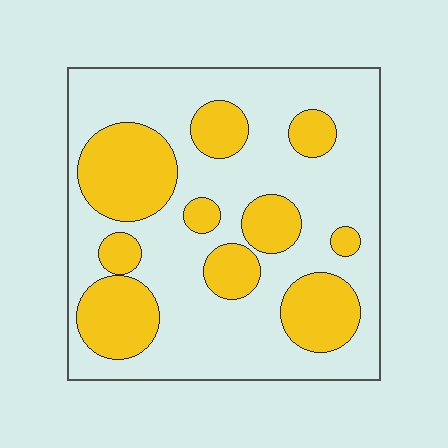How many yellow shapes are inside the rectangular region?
10.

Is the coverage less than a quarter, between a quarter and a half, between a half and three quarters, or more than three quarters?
Between a quarter and a half.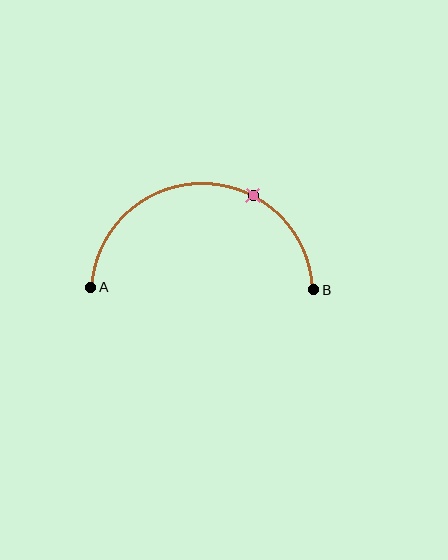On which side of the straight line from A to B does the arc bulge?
The arc bulges above the straight line connecting A and B.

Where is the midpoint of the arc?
The arc midpoint is the point on the curve farthest from the straight line joining A and B. It sits above that line.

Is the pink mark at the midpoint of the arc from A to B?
No. The pink mark lies on the arc but is closer to endpoint B. The arc midpoint would be at the point on the curve equidistant along the arc from both A and B.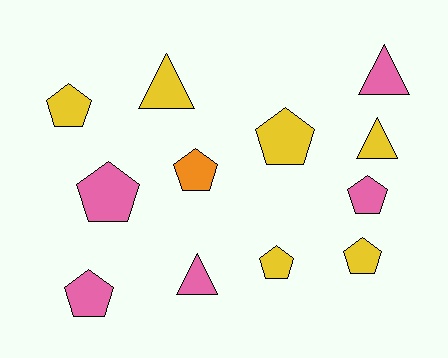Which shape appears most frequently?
Pentagon, with 8 objects.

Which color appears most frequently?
Yellow, with 6 objects.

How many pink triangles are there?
There are 2 pink triangles.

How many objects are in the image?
There are 12 objects.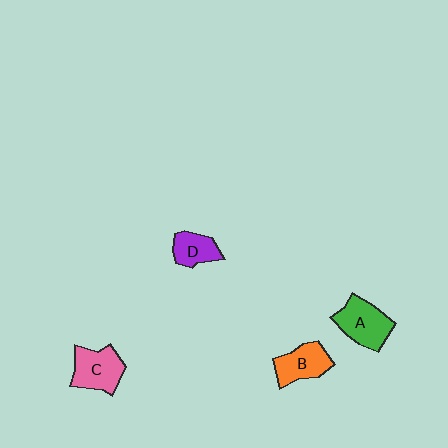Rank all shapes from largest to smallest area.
From largest to smallest: A (green), C (pink), B (orange), D (purple).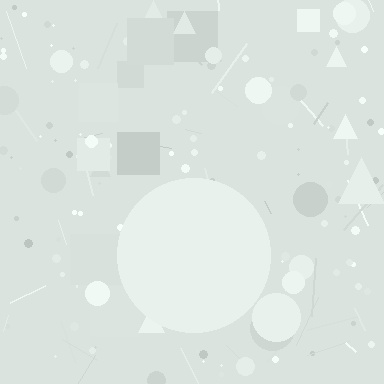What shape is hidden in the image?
A circle is hidden in the image.